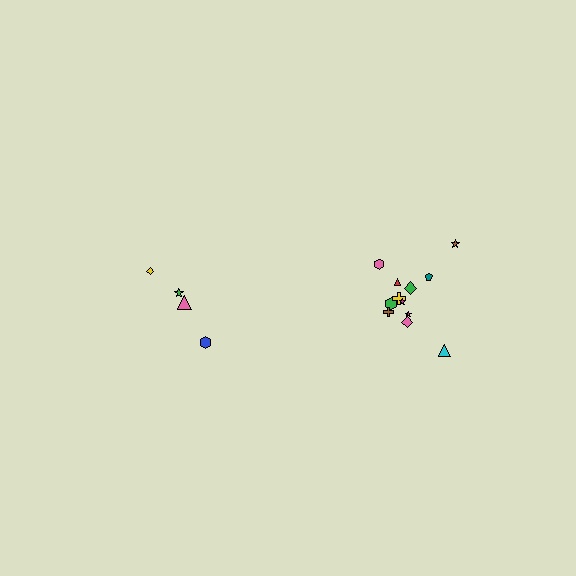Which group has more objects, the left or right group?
The right group.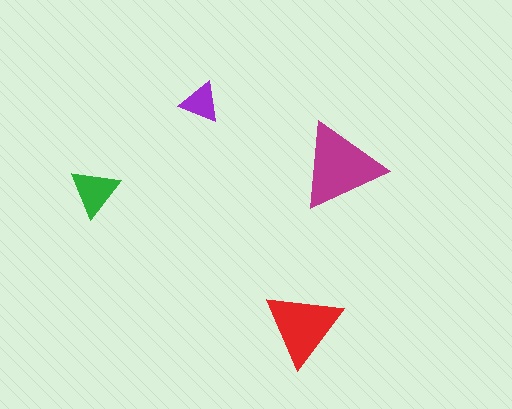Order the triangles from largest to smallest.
the magenta one, the red one, the green one, the purple one.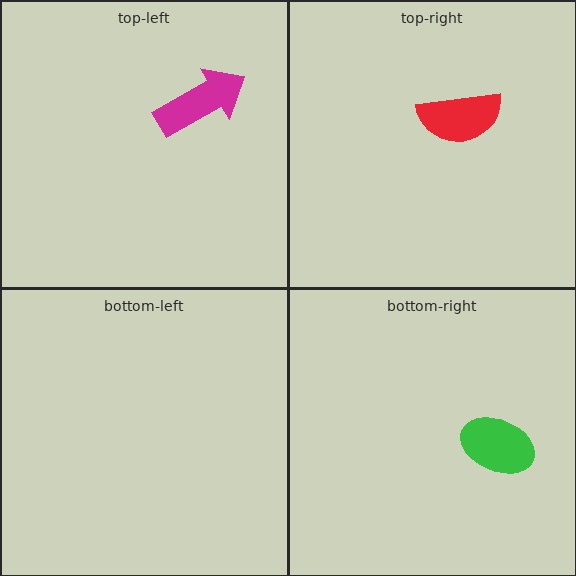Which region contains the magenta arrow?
The top-left region.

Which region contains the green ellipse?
The bottom-right region.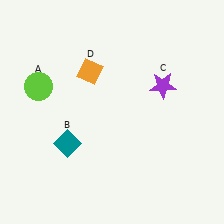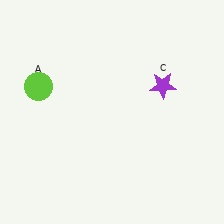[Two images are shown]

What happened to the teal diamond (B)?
The teal diamond (B) was removed in Image 2. It was in the bottom-left area of Image 1.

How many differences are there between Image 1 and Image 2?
There are 2 differences between the two images.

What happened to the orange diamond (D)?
The orange diamond (D) was removed in Image 2. It was in the top-left area of Image 1.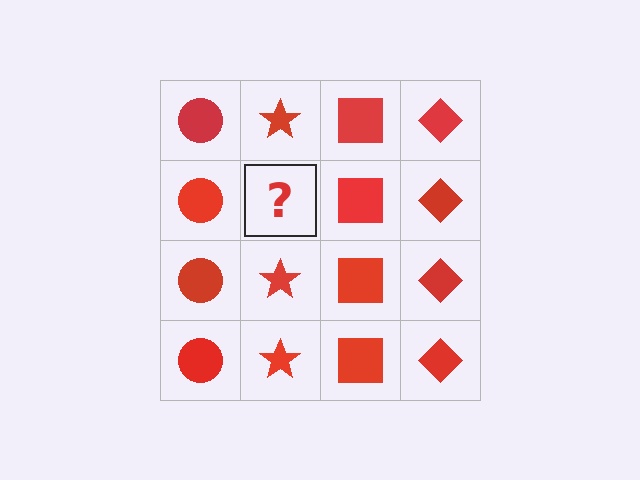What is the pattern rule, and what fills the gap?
The rule is that each column has a consistent shape. The gap should be filled with a red star.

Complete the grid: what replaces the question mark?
The question mark should be replaced with a red star.